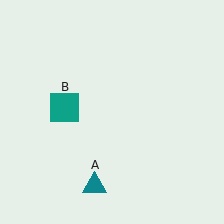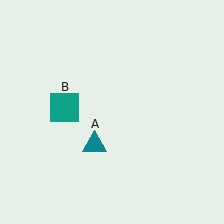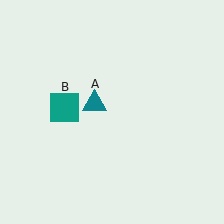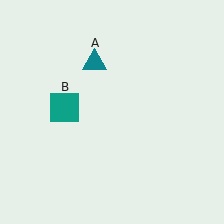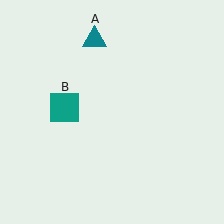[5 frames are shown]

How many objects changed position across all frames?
1 object changed position: teal triangle (object A).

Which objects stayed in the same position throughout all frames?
Teal square (object B) remained stationary.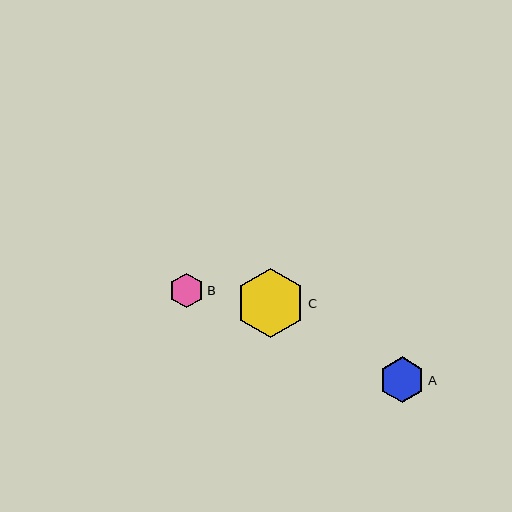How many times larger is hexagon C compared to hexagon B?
Hexagon C is approximately 2.0 times the size of hexagon B.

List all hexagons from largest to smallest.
From largest to smallest: C, A, B.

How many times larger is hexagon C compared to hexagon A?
Hexagon C is approximately 1.5 times the size of hexagon A.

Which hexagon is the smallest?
Hexagon B is the smallest with a size of approximately 35 pixels.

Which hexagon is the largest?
Hexagon C is the largest with a size of approximately 69 pixels.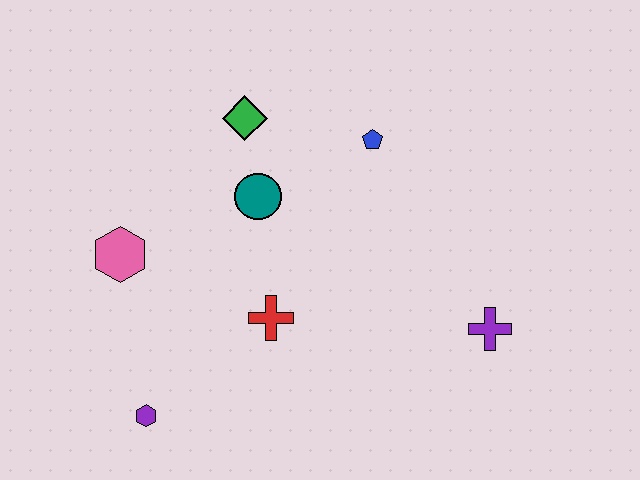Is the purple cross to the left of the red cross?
No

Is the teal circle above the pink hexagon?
Yes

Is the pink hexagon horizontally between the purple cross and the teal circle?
No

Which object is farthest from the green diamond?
The purple cross is farthest from the green diamond.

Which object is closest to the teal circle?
The green diamond is closest to the teal circle.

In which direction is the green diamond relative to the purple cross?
The green diamond is to the left of the purple cross.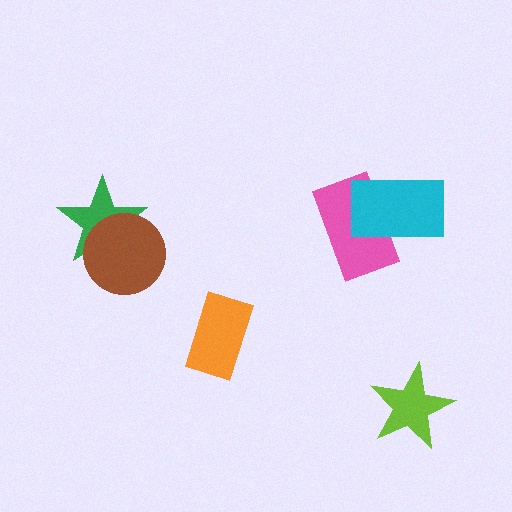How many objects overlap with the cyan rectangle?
1 object overlaps with the cyan rectangle.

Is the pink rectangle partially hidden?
Yes, it is partially covered by another shape.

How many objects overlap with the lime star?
0 objects overlap with the lime star.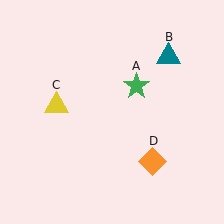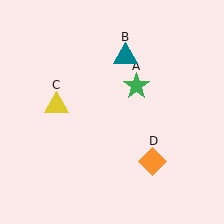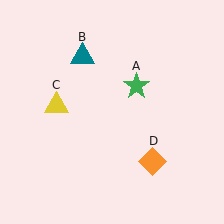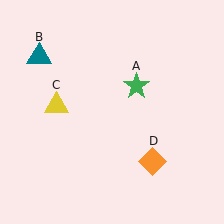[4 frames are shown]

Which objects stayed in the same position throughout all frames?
Green star (object A) and yellow triangle (object C) and orange diamond (object D) remained stationary.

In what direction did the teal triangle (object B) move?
The teal triangle (object B) moved left.